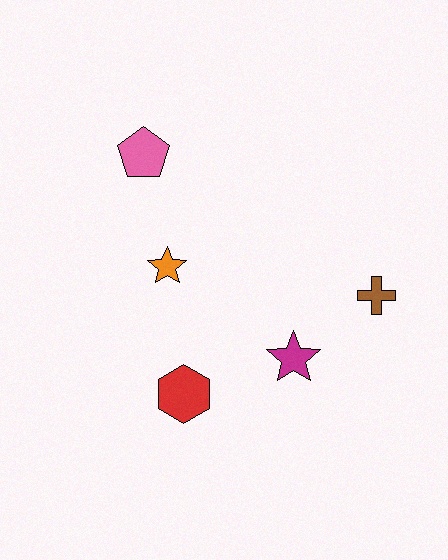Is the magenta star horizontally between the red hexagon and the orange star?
No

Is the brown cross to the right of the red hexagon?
Yes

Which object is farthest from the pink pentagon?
The brown cross is farthest from the pink pentagon.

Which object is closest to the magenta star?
The brown cross is closest to the magenta star.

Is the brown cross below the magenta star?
No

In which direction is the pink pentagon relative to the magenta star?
The pink pentagon is above the magenta star.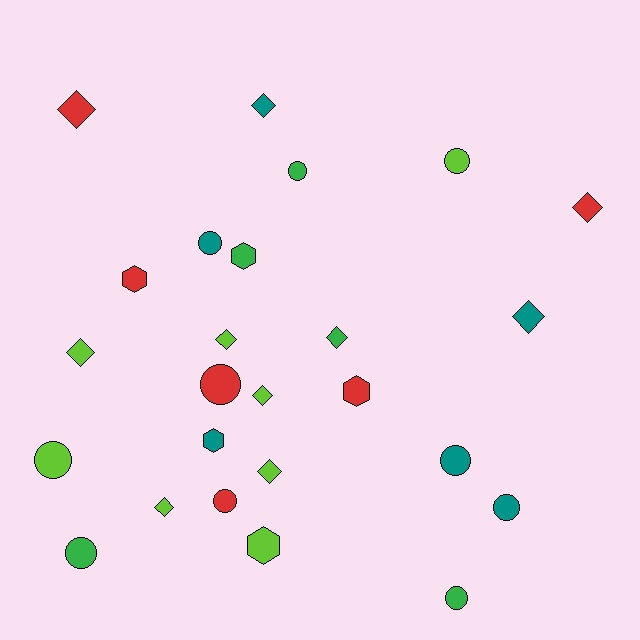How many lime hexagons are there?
There is 1 lime hexagon.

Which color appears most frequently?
Lime, with 8 objects.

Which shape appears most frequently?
Circle, with 10 objects.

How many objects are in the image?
There are 25 objects.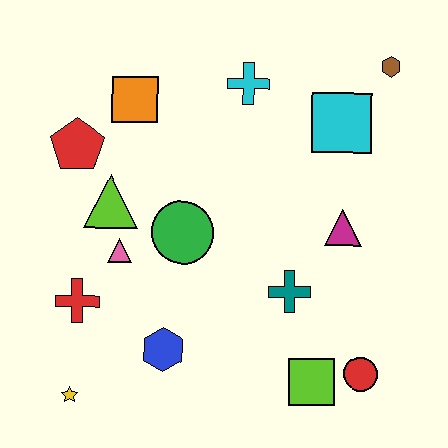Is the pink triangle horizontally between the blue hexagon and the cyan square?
No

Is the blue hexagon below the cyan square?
Yes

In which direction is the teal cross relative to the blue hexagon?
The teal cross is to the right of the blue hexagon.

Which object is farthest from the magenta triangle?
The yellow star is farthest from the magenta triangle.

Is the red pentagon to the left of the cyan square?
Yes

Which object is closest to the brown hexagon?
The cyan square is closest to the brown hexagon.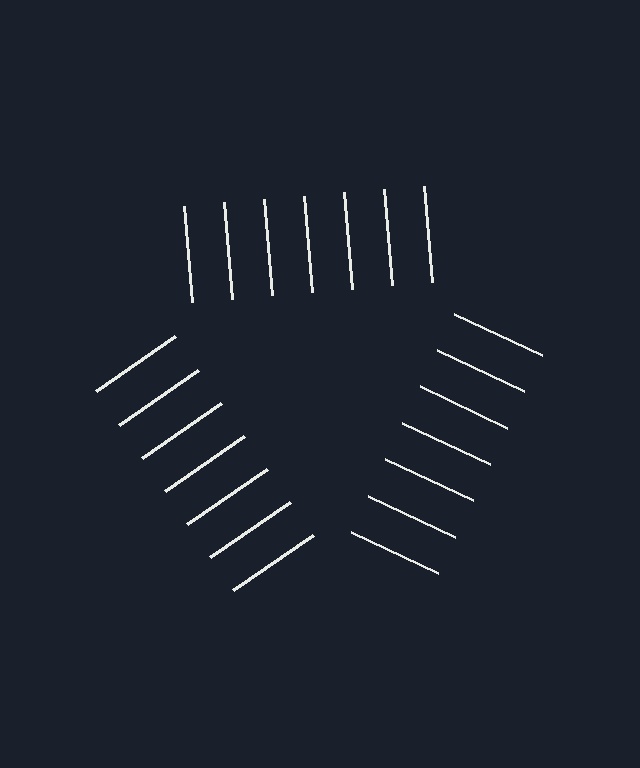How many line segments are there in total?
21 — 7 along each of the 3 edges.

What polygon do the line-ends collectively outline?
An illusory triangle — the line segments terminate on its edges but no continuous stroke is drawn.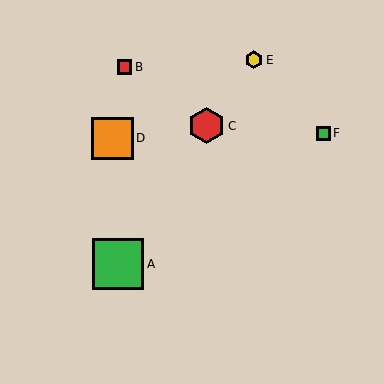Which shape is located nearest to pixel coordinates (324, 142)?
The green square (labeled F) at (323, 133) is nearest to that location.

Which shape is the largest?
The green square (labeled A) is the largest.